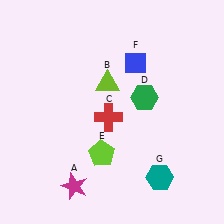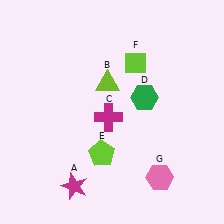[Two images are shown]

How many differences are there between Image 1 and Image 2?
There are 3 differences between the two images.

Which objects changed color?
C changed from red to magenta. F changed from blue to lime. G changed from teal to pink.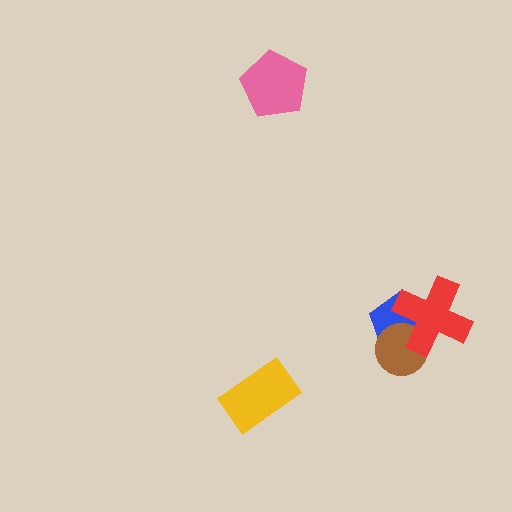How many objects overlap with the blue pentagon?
2 objects overlap with the blue pentagon.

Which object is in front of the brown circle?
The red cross is in front of the brown circle.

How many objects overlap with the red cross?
2 objects overlap with the red cross.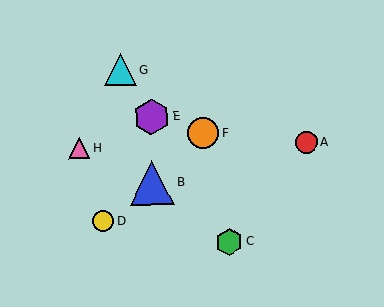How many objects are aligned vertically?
2 objects (B, E) are aligned vertically.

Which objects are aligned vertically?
Objects B, E are aligned vertically.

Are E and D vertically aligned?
No, E is at x≈151 and D is at x≈103.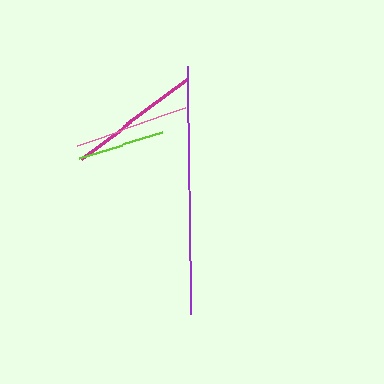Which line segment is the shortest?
The lime line is the shortest at approximately 87 pixels.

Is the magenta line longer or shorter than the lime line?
The magenta line is longer than the lime line.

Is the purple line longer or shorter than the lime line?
The purple line is longer than the lime line.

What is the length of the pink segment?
The pink segment is approximately 115 pixels long.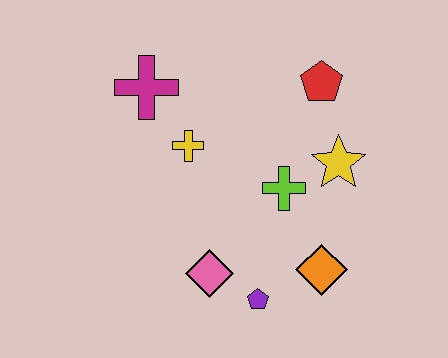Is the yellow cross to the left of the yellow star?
Yes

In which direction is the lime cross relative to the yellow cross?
The lime cross is to the right of the yellow cross.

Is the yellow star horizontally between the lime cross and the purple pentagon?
No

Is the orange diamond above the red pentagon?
No